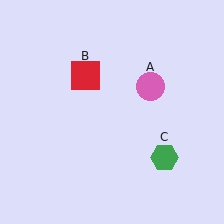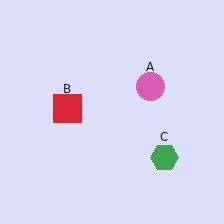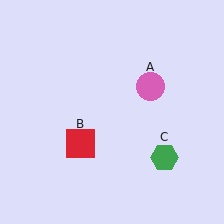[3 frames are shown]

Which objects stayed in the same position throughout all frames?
Pink circle (object A) and green hexagon (object C) remained stationary.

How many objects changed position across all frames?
1 object changed position: red square (object B).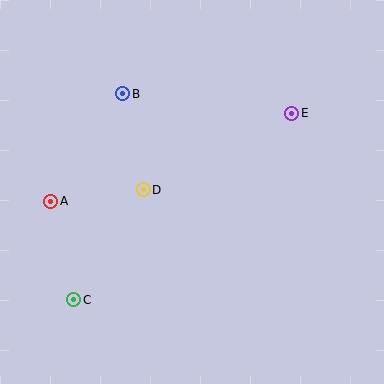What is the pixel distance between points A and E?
The distance between A and E is 257 pixels.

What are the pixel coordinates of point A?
Point A is at (51, 201).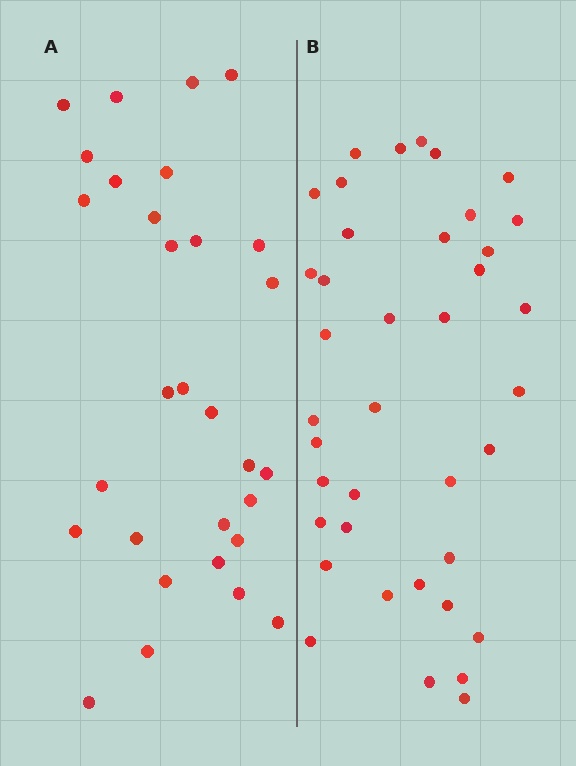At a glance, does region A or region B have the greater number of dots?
Region B (the right region) has more dots.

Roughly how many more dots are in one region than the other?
Region B has roughly 8 or so more dots than region A.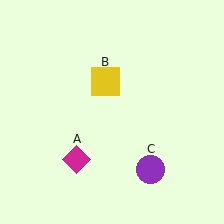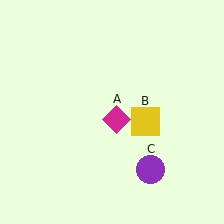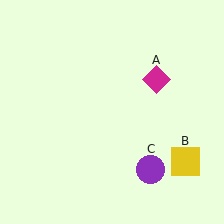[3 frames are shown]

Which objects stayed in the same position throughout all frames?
Purple circle (object C) remained stationary.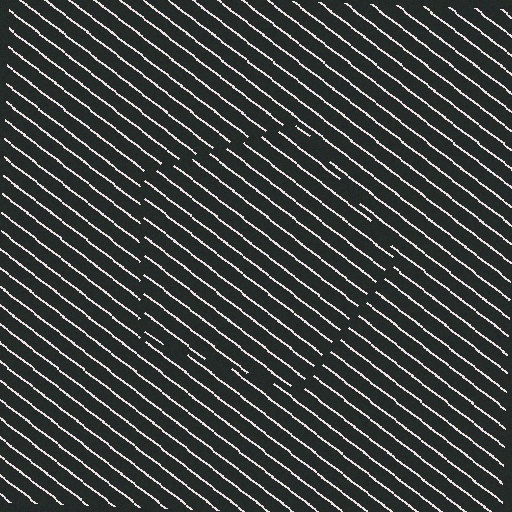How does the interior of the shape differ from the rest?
The interior of the shape contains the same grating, shifted by half a period — the contour is defined by the phase discontinuity where line-ends from the inner and outer gratings abut.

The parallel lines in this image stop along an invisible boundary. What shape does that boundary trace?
An illusory pentagon. The interior of the shape contains the same grating, shifted by half a period — the contour is defined by the phase discontinuity where line-ends from the inner and outer gratings abut.